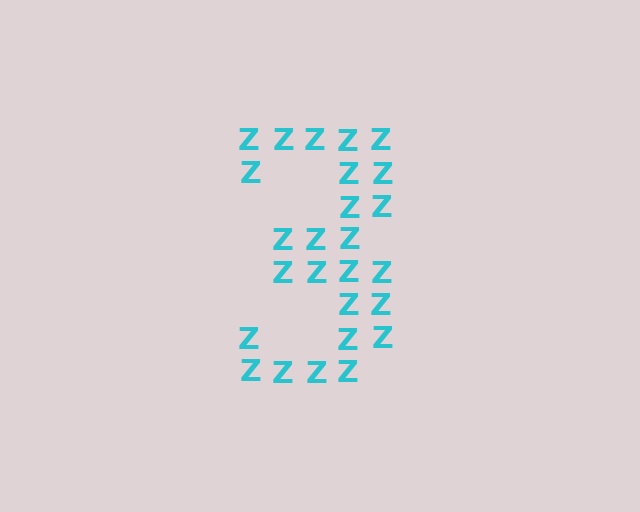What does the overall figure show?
The overall figure shows the digit 3.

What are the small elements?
The small elements are letter Z's.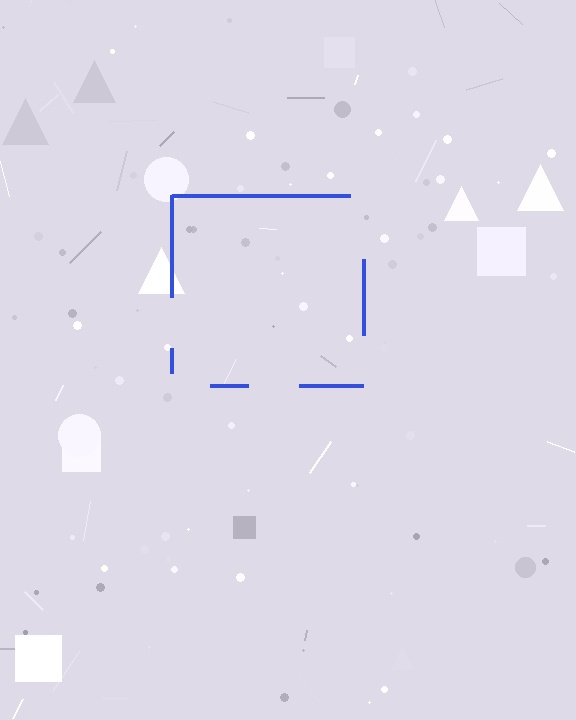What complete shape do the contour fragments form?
The contour fragments form a square.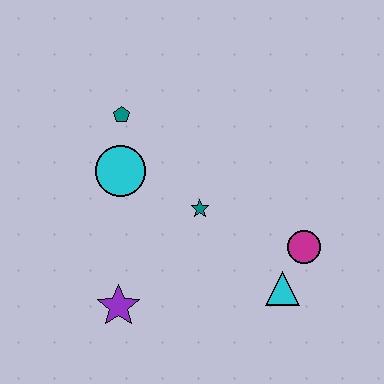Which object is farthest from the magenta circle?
The teal pentagon is farthest from the magenta circle.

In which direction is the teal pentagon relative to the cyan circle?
The teal pentagon is above the cyan circle.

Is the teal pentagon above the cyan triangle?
Yes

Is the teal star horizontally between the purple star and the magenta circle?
Yes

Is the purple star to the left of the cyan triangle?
Yes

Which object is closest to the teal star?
The cyan circle is closest to the teal star.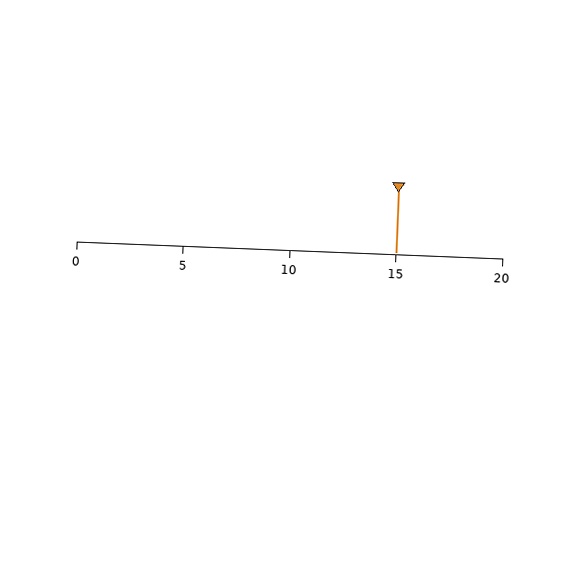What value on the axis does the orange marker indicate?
The marker indicates approximately 15.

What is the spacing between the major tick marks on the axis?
The major ticks are spaced 5 apart.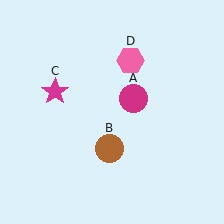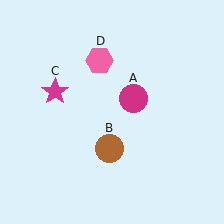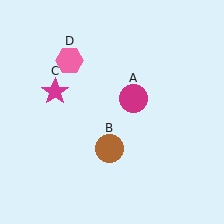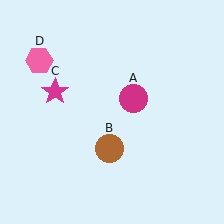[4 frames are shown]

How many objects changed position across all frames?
1 object changed position: pink hexagon (object D).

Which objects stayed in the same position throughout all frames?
Magenta circle (object A) and brown circle (object B) and magenta star (object C) remained stationary.